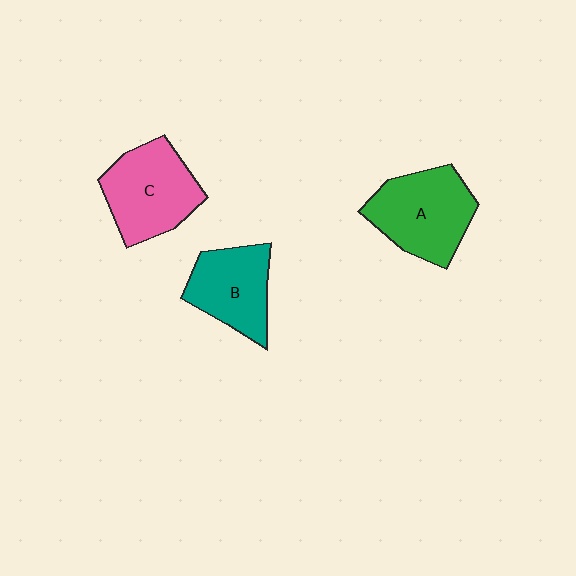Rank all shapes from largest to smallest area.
From largest to smallest: A (green), C (pink), B (teal).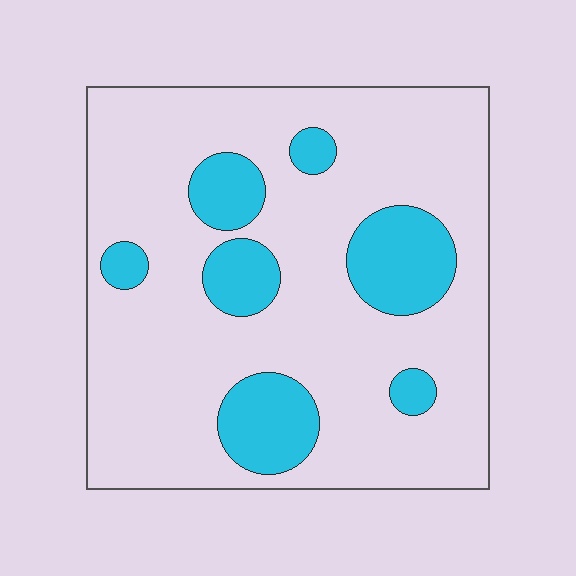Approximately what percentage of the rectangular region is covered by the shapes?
Approximately 20%.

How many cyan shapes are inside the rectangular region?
7.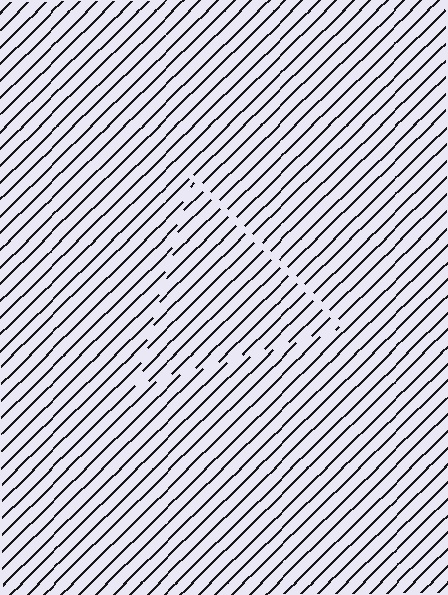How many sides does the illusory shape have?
3 sides — the line-ends trace a triangle.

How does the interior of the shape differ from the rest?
The interior of the shape contains the same grating, shifted by half a period — the contour is defined by the phase discontinuity where line-ends from the inner and outer gratings abut.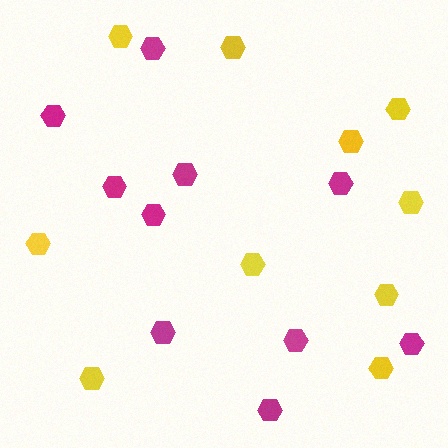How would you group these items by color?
There are 2 groups: one group of magenta hexagons (10) and one group of yellow hexagons (10).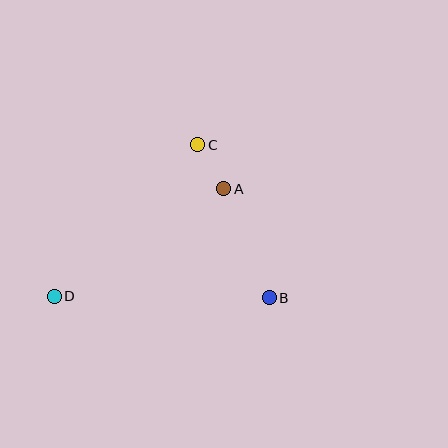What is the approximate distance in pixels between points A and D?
The distance between A and D is approximately 201 pixels.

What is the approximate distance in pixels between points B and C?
The distance between B and C is approximately 169 pixels.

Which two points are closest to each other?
Points A and C are closest to each other.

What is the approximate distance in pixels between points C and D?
The distance between C and D is approximately 209 pixels.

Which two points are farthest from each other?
Points B and D are farthest from each other.